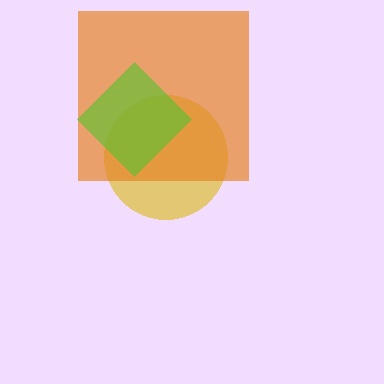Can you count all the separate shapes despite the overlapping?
Yes, there are 3 separate shapes.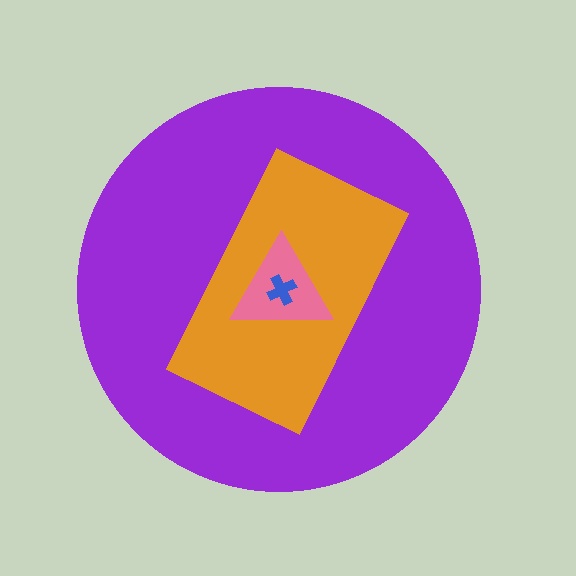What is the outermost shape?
The purple circle.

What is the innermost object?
The blue cross.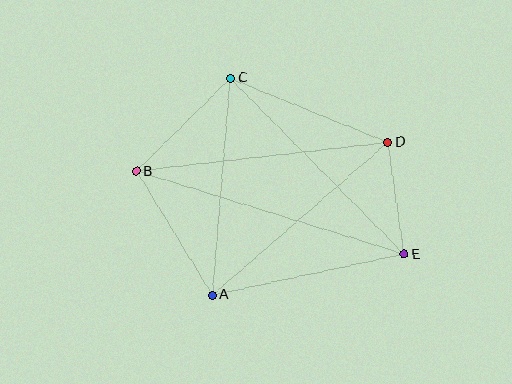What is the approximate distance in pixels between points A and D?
The distance between A and D is approximately 233 pixels.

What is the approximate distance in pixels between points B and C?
The distance between B and C is approximately 132 pixels.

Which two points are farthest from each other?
Points B and E are farthest from each other.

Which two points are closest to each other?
Points D and E are closest to each other.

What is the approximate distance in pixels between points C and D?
The distance between C and D is approximately 170 pixels.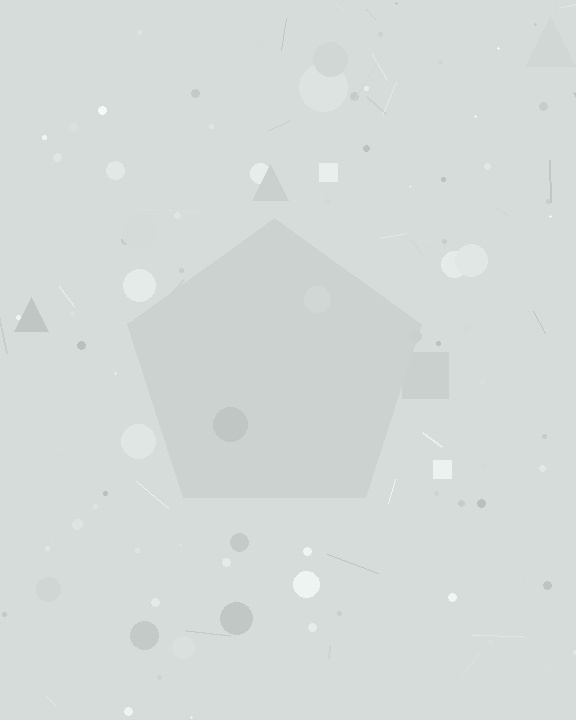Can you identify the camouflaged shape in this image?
The camouflaged shape is a pentagon.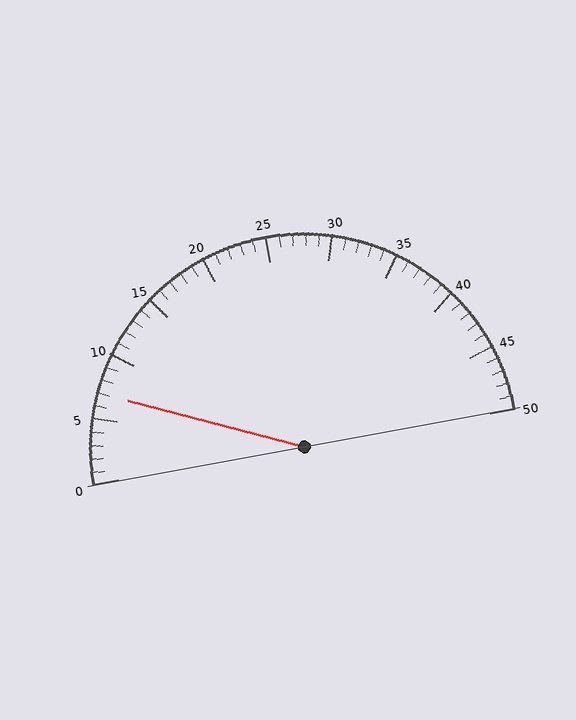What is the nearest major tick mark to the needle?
The nearest major tick mark is 5.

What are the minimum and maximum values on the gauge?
The gauge ranges from 0 to 50.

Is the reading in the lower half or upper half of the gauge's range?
The reading is in the lower half of the range (0 to 50).